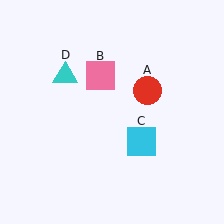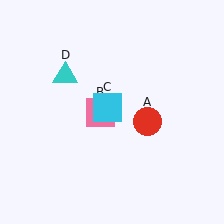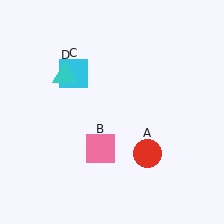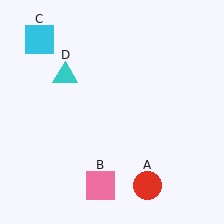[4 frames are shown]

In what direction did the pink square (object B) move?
The pink square (object B) moved down.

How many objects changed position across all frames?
3 objects changed position: red circle (object A), pink square (object B), cyan square (object C).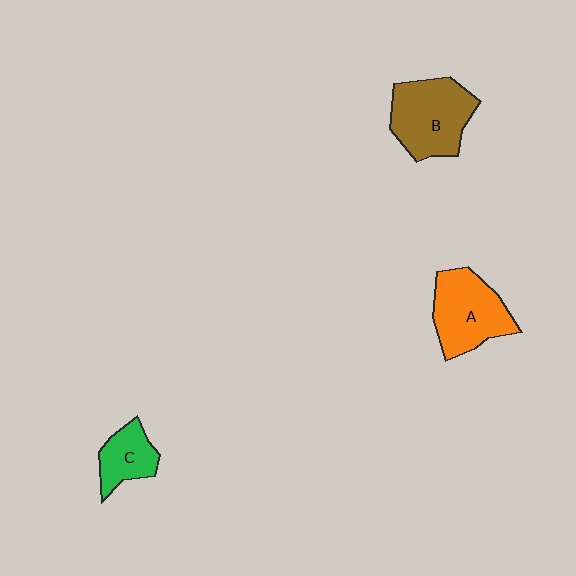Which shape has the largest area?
Shape B (brown).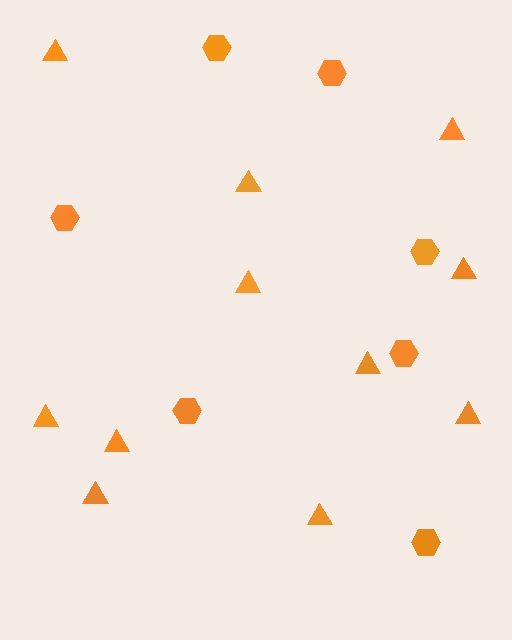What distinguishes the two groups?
There are 2 groups: one group of hexagons (7) and one group of triangles (11).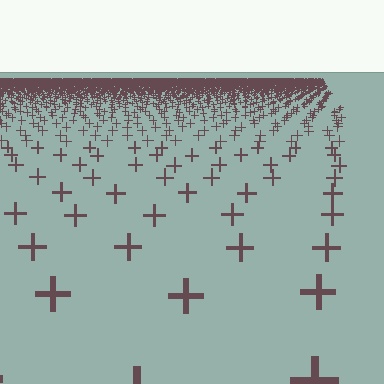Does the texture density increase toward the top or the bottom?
Density increases toward the top.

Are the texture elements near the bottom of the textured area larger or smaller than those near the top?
Larger. Near the bottom, elements are closer to the viewer and appear at a bigger on-screen size.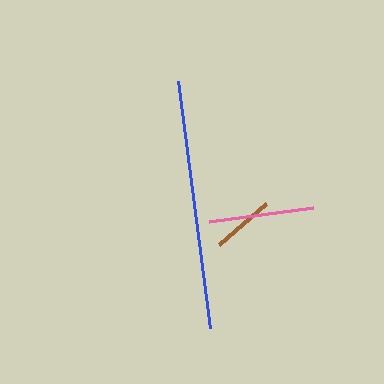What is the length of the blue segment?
The blue segment is approximately 249 pixels long.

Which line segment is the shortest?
The brown line is the shortest at approximately 62 pixels.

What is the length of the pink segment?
The pink segment is approximately 106 pixels long.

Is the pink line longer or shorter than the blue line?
The blue line is longer than the pink line.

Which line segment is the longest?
The blue line is the longest at approximately 249 pixels.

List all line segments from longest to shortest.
From longest to shortest: blue, pink, brown.